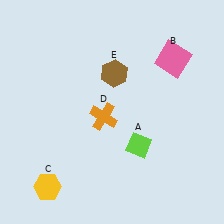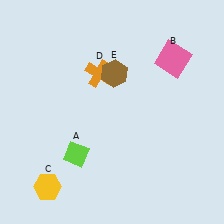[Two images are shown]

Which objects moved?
The objects that moved are: the lime diamond (A), the orange cross (D).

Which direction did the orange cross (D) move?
The orange cross (D) moved up.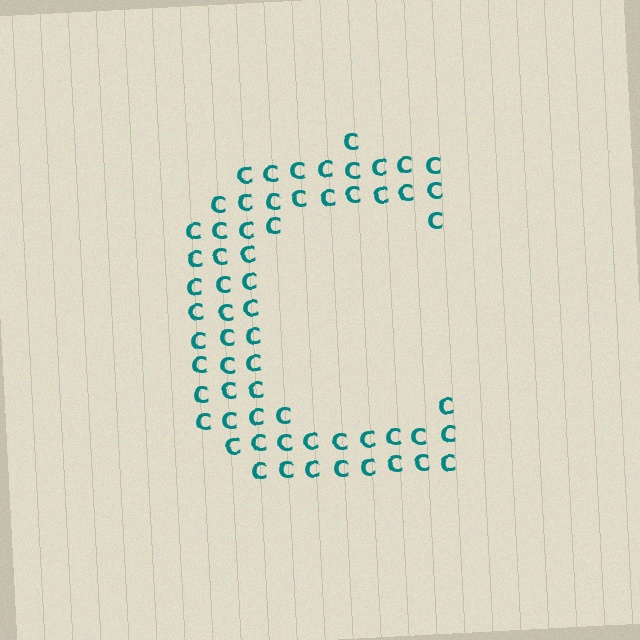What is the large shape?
The large shape is the letter C.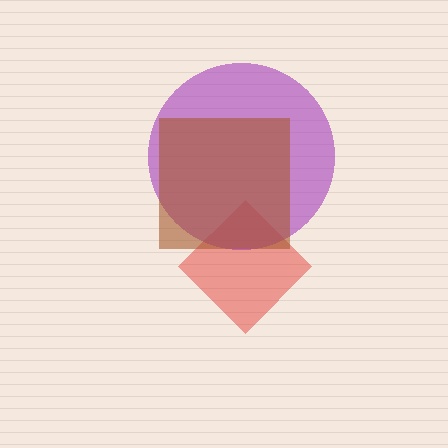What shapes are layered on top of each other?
The layered shapes are: a red diamond, a purple circle, a brown square.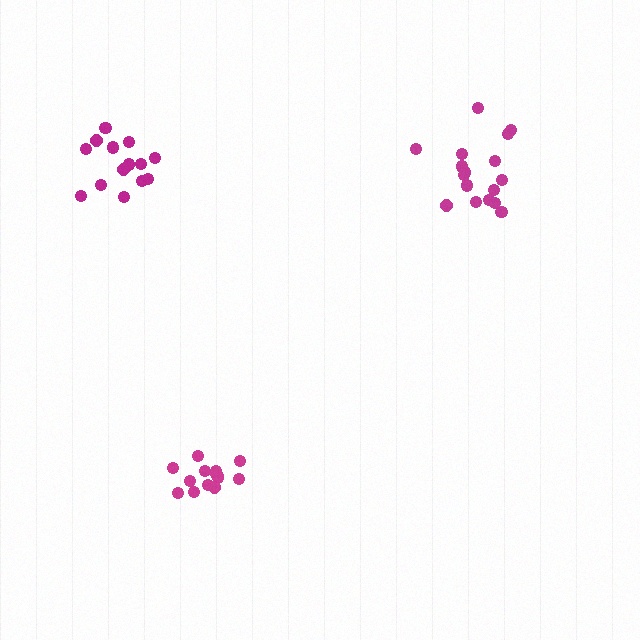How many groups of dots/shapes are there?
There are 3 groups.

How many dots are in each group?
Group 1: 14 dots, Group 2: 17 dots, Group 3: 14 dots (45 total).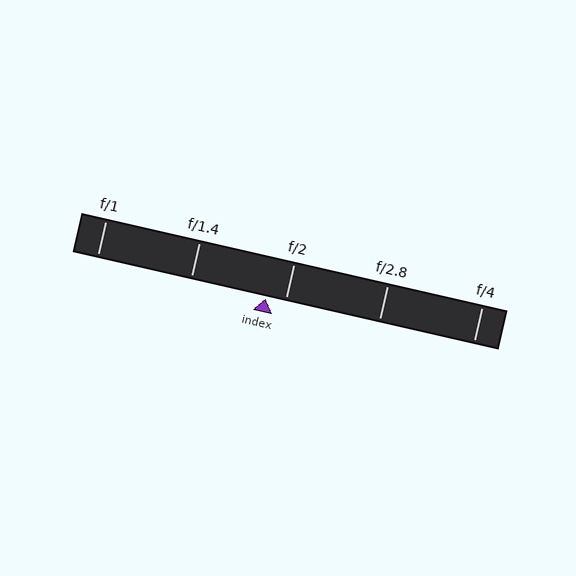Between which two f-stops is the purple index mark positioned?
The index mark is between f/1.4 and f/2.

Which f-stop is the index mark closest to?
The index mark is closest to f/2.